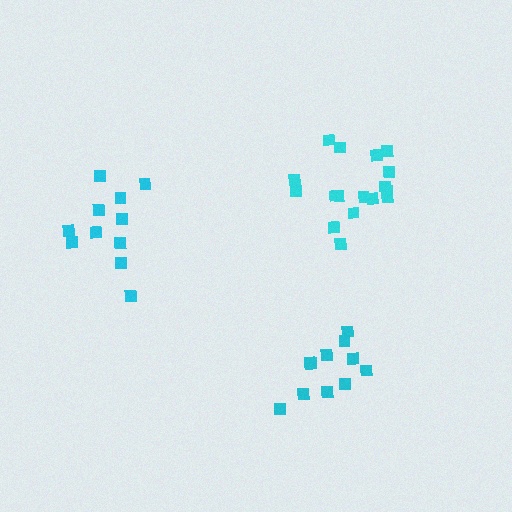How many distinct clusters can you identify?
There are 3 distinct clusters.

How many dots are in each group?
Group 1: 17 dots, Group 2: 11 dots, Group 3: 12 dots (40 total).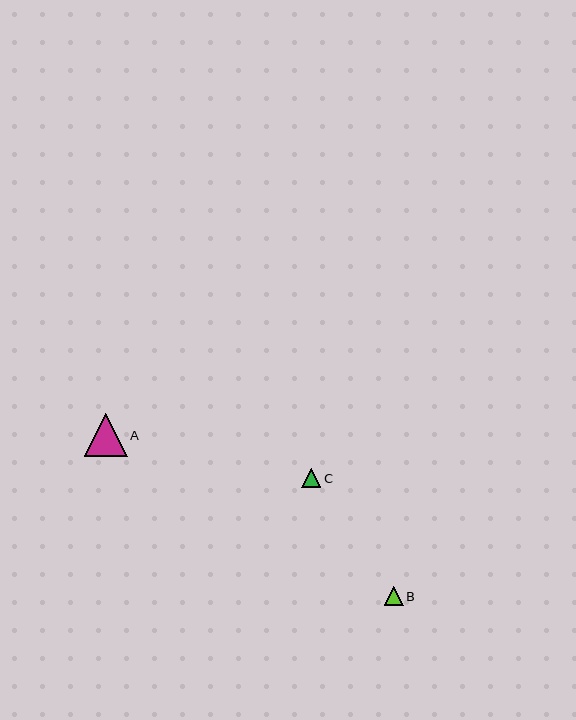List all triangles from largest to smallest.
From largest to smallest: A, B, C.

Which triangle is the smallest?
Triangle C is the smallest with a size of approximately 19 pixels.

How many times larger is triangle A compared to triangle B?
Triangle A is approximately 2.3 times the size of triangle B.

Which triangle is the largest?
Triangle A is the largest with a size of approximately 43 pixels.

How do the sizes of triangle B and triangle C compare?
Triangle B and triangle C are approximately the same size.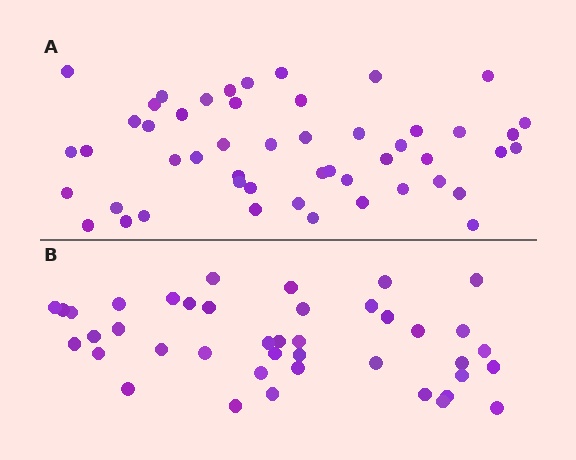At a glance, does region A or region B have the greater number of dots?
Region A (the top region) has more dots.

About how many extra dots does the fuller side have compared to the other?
Region A has roughly 8 or so more dots than region B.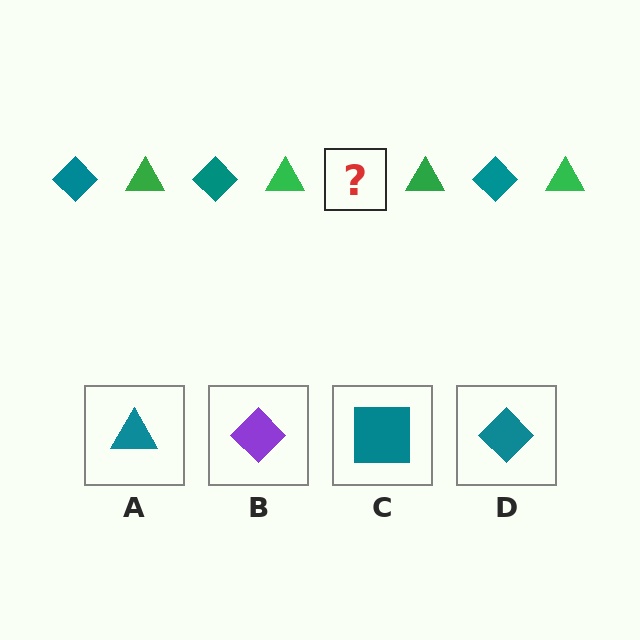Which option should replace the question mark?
Option D.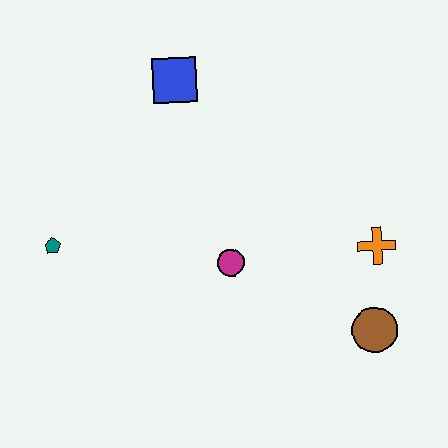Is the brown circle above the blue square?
No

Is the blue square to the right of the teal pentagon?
Yes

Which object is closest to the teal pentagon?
The magenta circle is closest to the teal pentagon.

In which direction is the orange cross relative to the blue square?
The orange cross is to the right of the blue square.